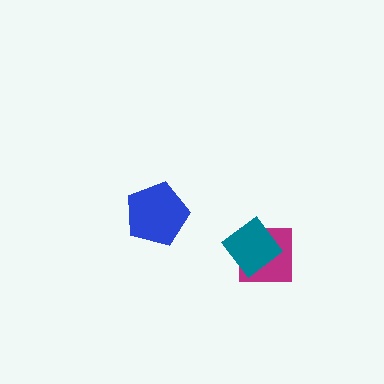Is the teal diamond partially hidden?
No, no other shape covers it.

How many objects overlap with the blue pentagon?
0 objects overlap with the blue pentagon.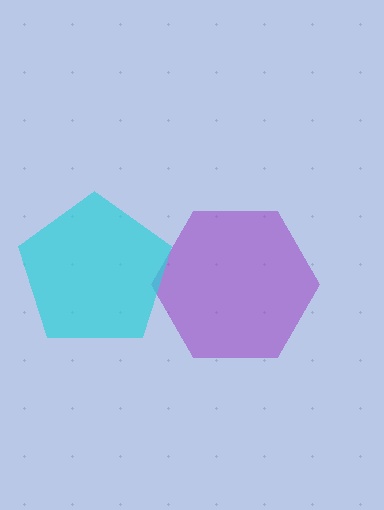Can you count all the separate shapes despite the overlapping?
Yes, there are 2 separate shapes.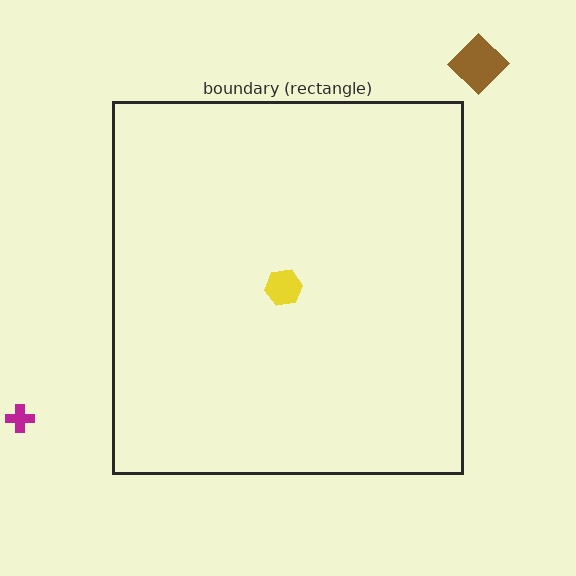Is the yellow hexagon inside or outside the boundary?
Inside.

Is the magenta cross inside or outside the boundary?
Outside.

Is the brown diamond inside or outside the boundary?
Outside.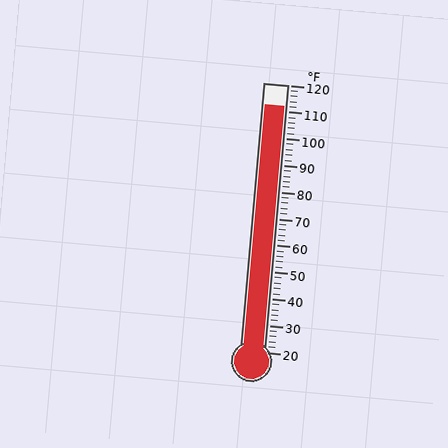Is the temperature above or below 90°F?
The temperature is above 90°F.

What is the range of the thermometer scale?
The thermometer scale ranges from 20°F to 120°F.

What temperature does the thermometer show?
The thermometer shows approximately 112°F.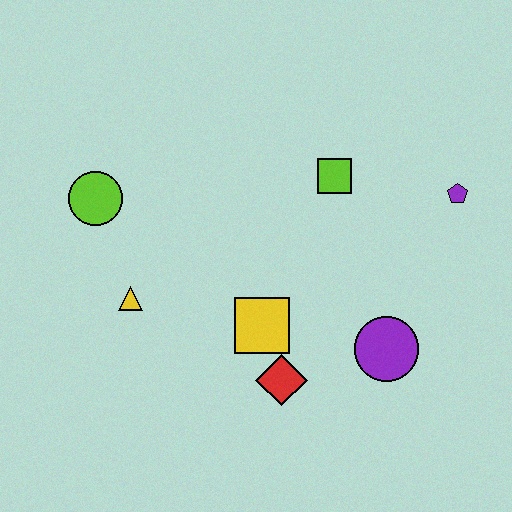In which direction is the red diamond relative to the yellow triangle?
The red diamond is to the right of the yellow triangle.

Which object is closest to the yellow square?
The red diamond is closest to the yellow square.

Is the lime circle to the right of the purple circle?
No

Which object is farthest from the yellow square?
The purple pentagon is farthest from the yellow square.